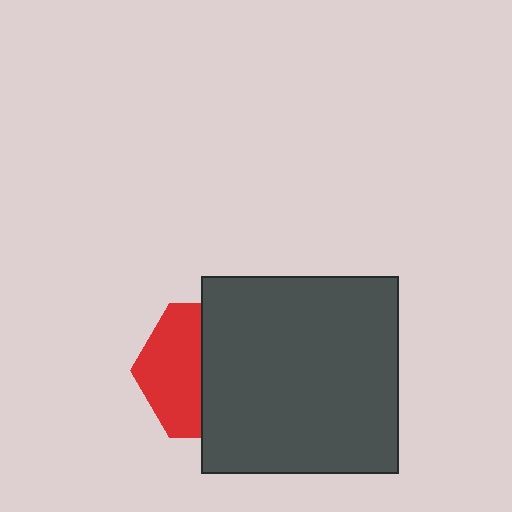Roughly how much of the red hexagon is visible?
A small part of it is visible (roughly 44%).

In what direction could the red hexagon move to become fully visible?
The red hexagon could move left. That would shift it out from behind the dark gray square entirely.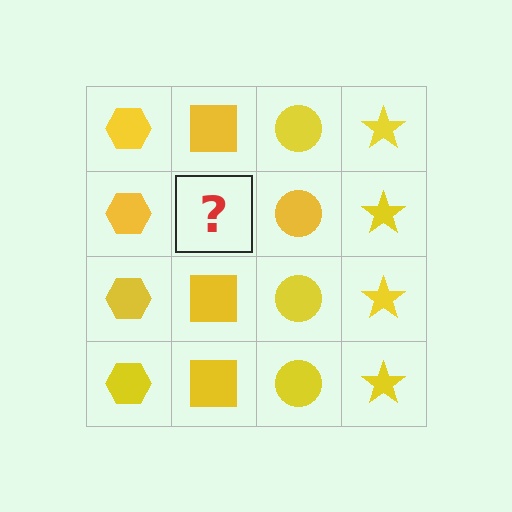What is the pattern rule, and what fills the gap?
The rule is that each column has a consistent shape. The gap should be filled with a yellow square.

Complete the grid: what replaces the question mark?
The question mark should be replaced with a yellow square.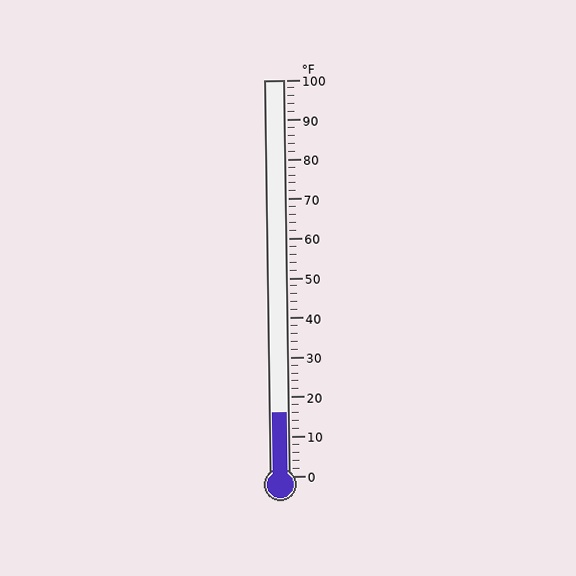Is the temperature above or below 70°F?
The temperature is below 70°F.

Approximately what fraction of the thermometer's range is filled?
The thermometer is filled to approximately 15% of its range.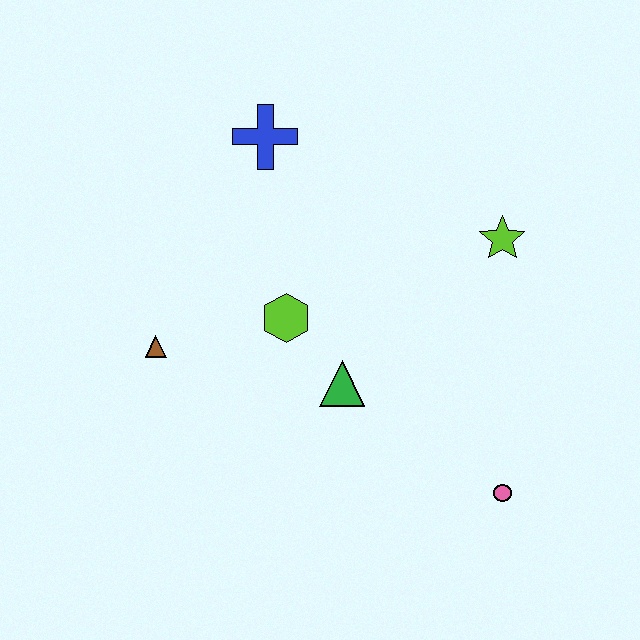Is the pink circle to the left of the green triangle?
No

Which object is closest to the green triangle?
The lime hexagon is closest to the green triangle.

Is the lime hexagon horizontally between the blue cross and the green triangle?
Yes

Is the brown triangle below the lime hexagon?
Yes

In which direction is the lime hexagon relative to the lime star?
The lime hexagon is to the left of the lime star.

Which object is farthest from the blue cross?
The pink circle is farthest from the blue cross.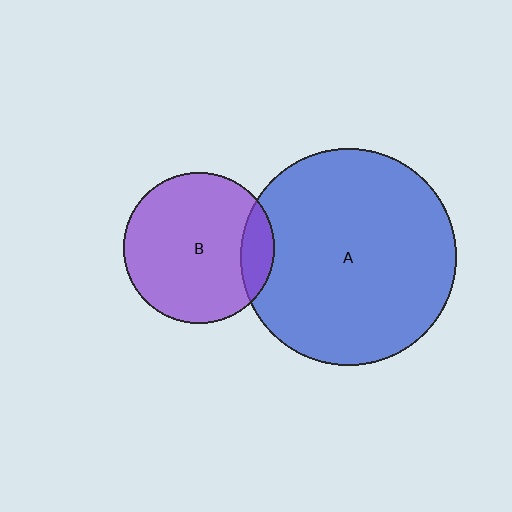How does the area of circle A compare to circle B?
Approximately 2.0 times.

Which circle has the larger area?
Circle A (blue).